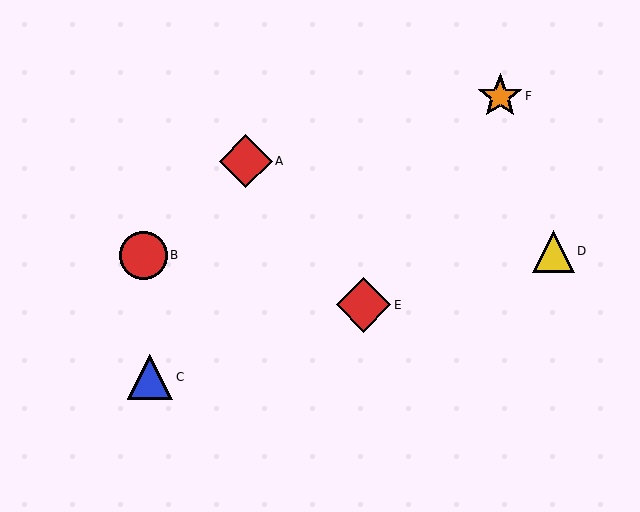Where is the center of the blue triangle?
The center of the blue triangle is at (150, 377).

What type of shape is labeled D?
Shape D is a yellow triangle.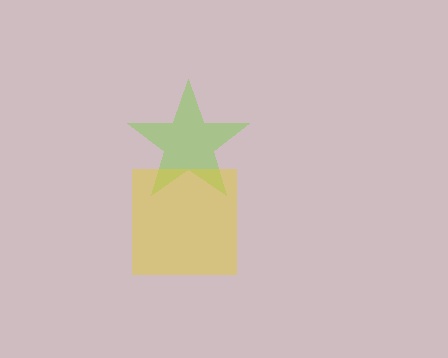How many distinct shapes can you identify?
There are 2 distinct shapes: a lime star, a yellow square.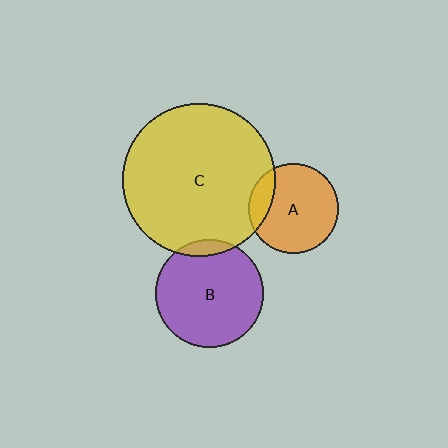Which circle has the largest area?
Circle C (yellow).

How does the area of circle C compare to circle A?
Approximately 2.9 times.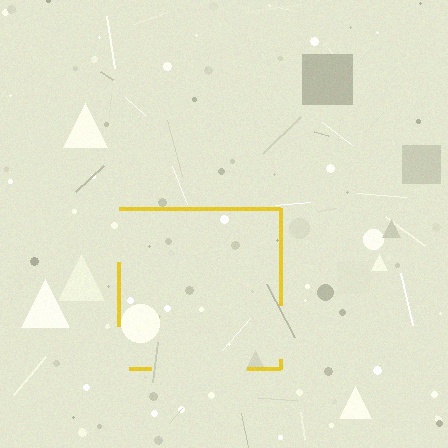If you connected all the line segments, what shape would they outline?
They would outline a square.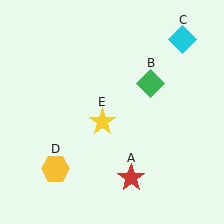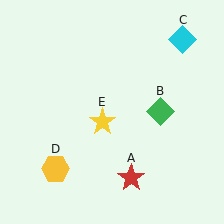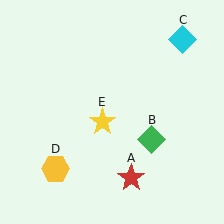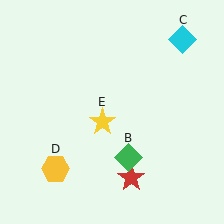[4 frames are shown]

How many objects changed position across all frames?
1 object changed position: green diamond (object B).